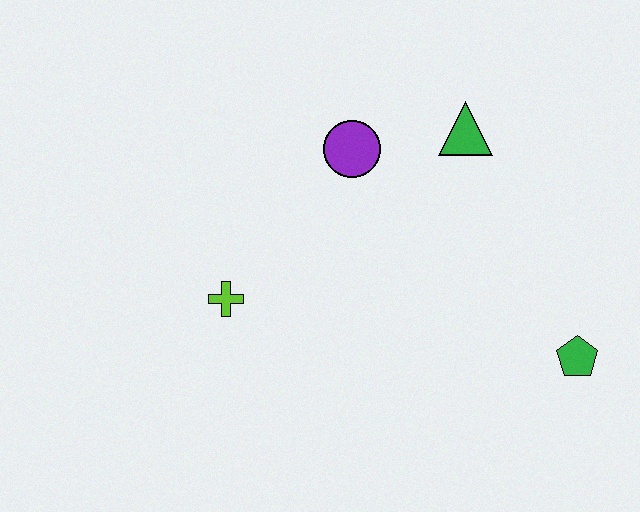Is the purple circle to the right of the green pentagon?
No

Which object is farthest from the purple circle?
The green pentagon is farthest from the purple circle.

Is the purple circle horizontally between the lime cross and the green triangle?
Yes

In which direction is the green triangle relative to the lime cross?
The green triangle is to the right of the lime cross.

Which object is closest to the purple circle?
The green triangle is closest to the purple circle.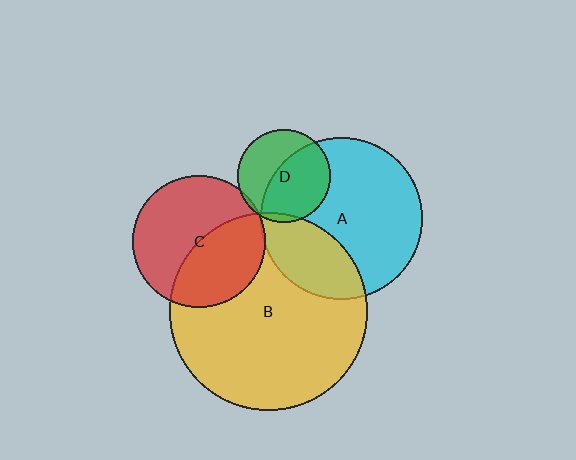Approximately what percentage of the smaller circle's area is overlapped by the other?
Approximately 5%.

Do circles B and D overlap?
Yes.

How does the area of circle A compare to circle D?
Approximately 3.0 times.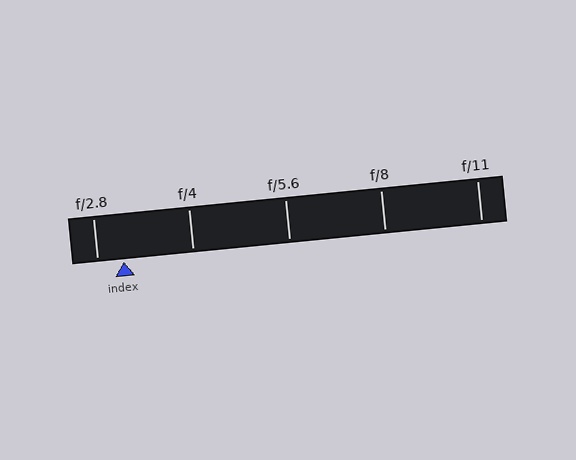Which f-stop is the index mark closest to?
The index mark is closest to f/2.8.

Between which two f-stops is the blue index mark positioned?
The index mark is between f/2.8 and f/4.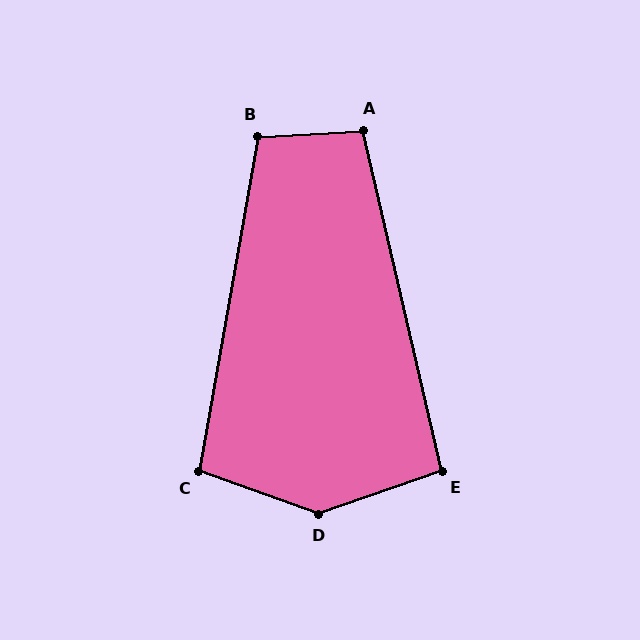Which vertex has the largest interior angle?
D, at approximately 141 degrees.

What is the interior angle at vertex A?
Approximately 100 degrees (obtuse).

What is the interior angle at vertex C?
Approximately 100 degrees (obtuse).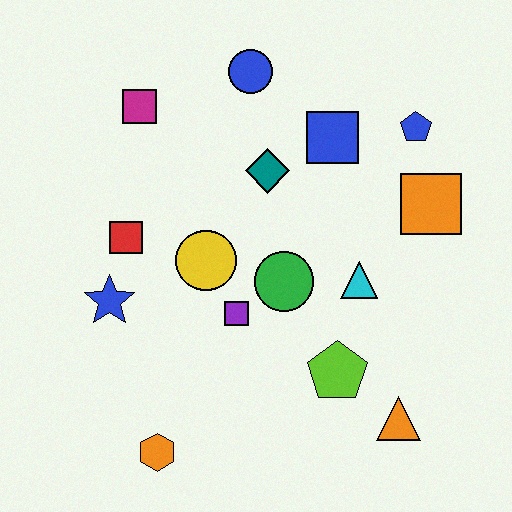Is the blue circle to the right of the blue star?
Yes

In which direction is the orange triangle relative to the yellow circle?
The orange triangle is to the right of the yellow circle.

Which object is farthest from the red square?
The orange triangle is farthest from the red square.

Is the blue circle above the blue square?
Yes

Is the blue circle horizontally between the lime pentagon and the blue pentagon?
No